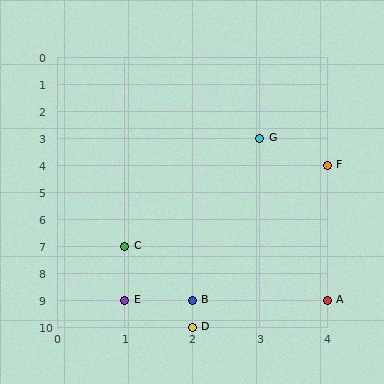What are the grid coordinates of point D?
Point D is at grid coordinates (2, 10).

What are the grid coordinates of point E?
Point E is at grid coordinates (1, 9).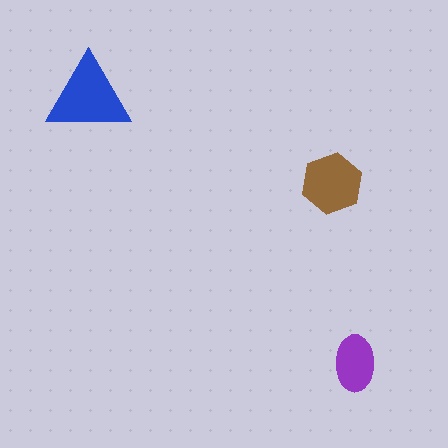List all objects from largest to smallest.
The blue triangle, the brown hexagon, the purple ellipse.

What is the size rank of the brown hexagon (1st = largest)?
2nd.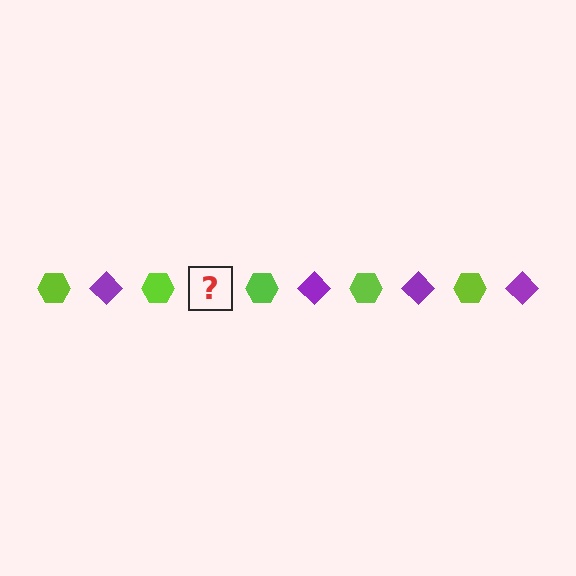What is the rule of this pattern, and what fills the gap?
The rule is that the pattern alternates between lime hexagon and purple diamond. The gap should be filled with a purple diamond.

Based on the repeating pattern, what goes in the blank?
The blank should be a purple diamond.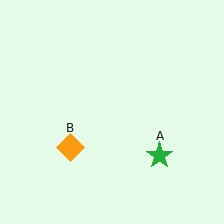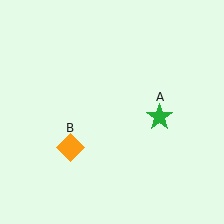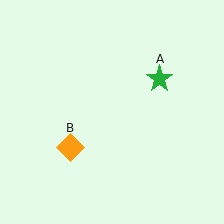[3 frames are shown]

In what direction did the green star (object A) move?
The green star (object A) moved up.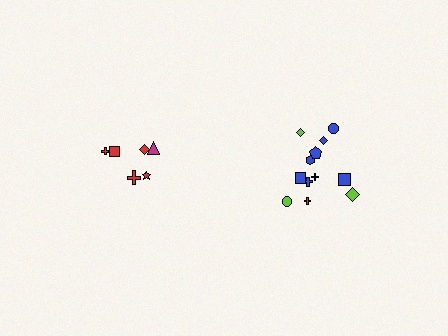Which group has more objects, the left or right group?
The right group.